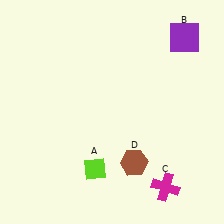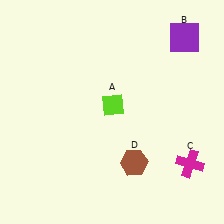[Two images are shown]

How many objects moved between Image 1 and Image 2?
2 objects moved between the two images.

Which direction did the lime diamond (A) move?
The lime diamond (A) moved up.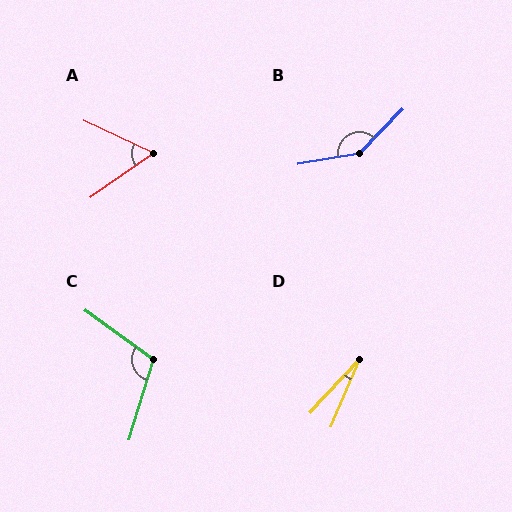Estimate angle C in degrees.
Approximately 109 degrees.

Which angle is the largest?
B, at approximately 144 degrees.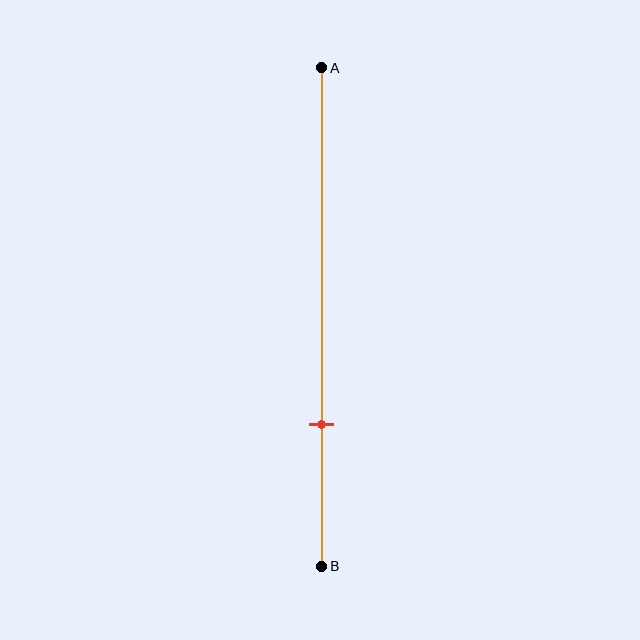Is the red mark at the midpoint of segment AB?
No, the mark is at about 70% from A, not at the 50% midpoint.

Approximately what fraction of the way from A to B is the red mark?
The red mark is approximately 70% of the way from A to B.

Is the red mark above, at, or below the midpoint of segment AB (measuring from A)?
The red mark is below the midpoint of segment AB.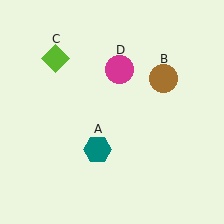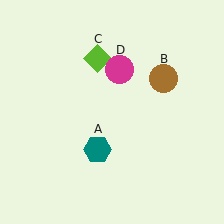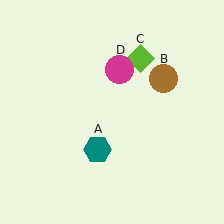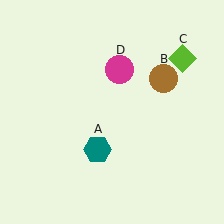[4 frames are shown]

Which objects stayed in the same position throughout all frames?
Teal hexagon (object A) and brown circle (object B) and magenta circle (object D) remained stationary.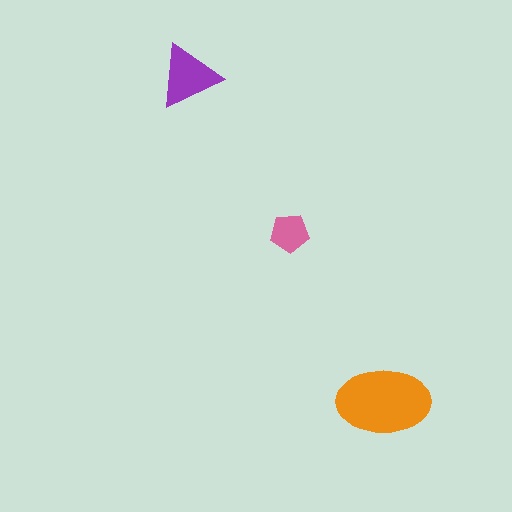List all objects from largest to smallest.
The orange ellipse, the purple triangle, the pink pentagon.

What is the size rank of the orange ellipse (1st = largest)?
1st.